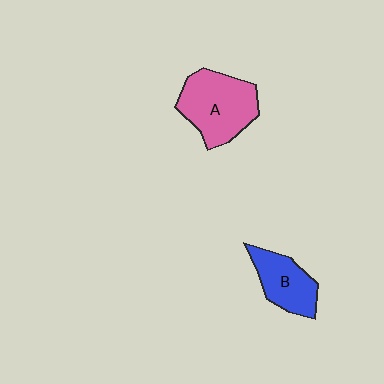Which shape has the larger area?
Shape A (pink).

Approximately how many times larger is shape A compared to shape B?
Approximately 1.5 times.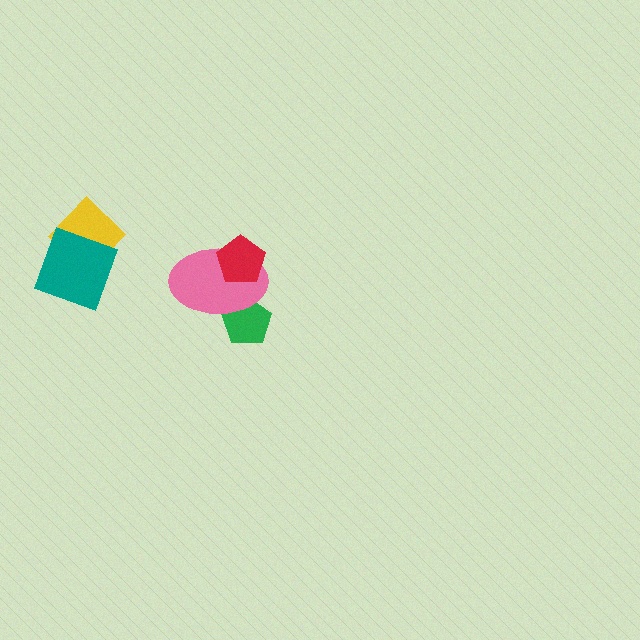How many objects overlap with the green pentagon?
1 object overlaps with the green pentagon.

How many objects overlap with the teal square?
1 object overlaps with the teal square.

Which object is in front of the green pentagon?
The pink ellipse is in front of the green pentagon.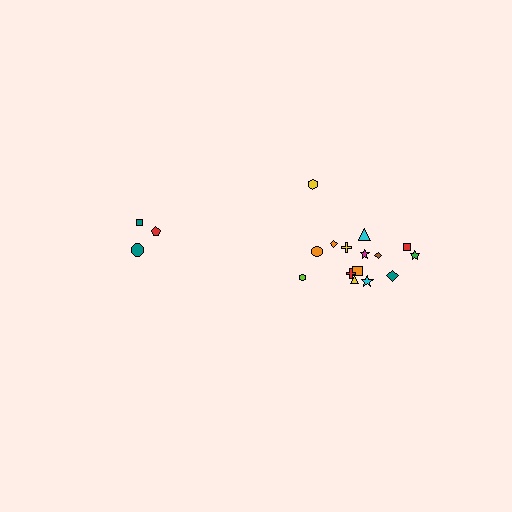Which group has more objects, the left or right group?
The right group.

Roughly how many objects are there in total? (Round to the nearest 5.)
Roughly 20 objects in total.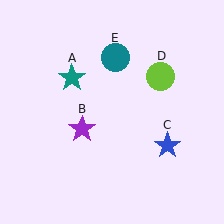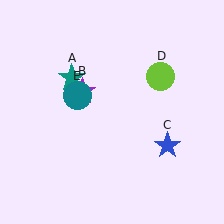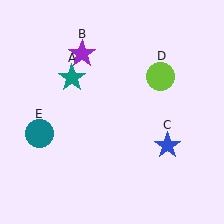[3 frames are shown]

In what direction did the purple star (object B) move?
The purple star (object B) moved up.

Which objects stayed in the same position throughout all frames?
Teal star (object A) and blue star (object C) and lime circle (object D) remained stationary.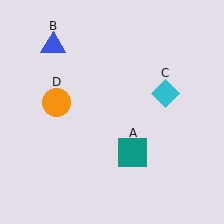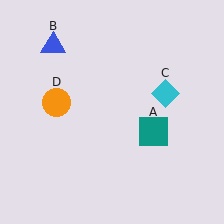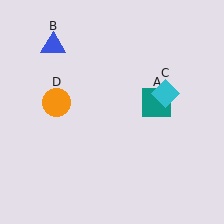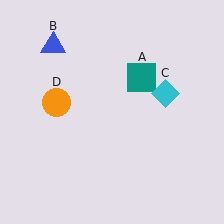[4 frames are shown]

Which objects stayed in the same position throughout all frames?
Blue triangle (object B) and cyan diamond (object C) and orange circle (object D) remained stationary.